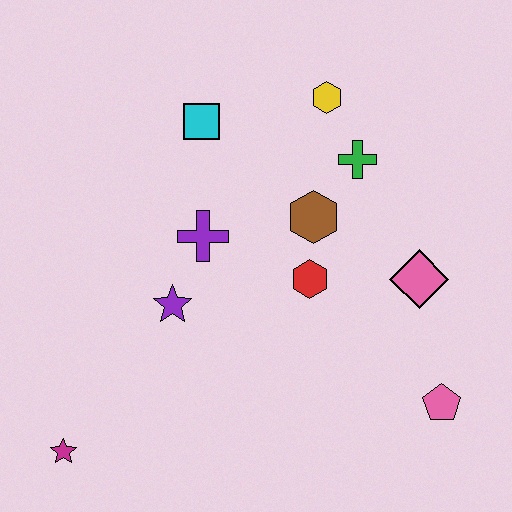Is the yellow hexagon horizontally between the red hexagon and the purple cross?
No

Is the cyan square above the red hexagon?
Yes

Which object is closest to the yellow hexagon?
The green cross is closest to the yellow hexagon.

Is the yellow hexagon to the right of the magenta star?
Yes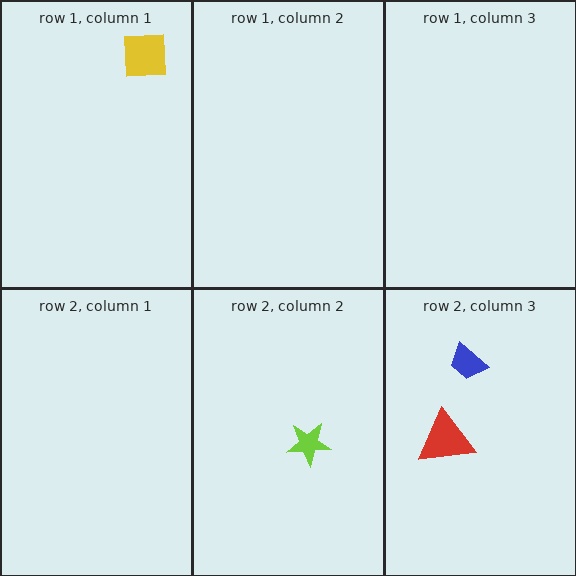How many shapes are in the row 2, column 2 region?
1.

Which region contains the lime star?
The row 2, column 2 region.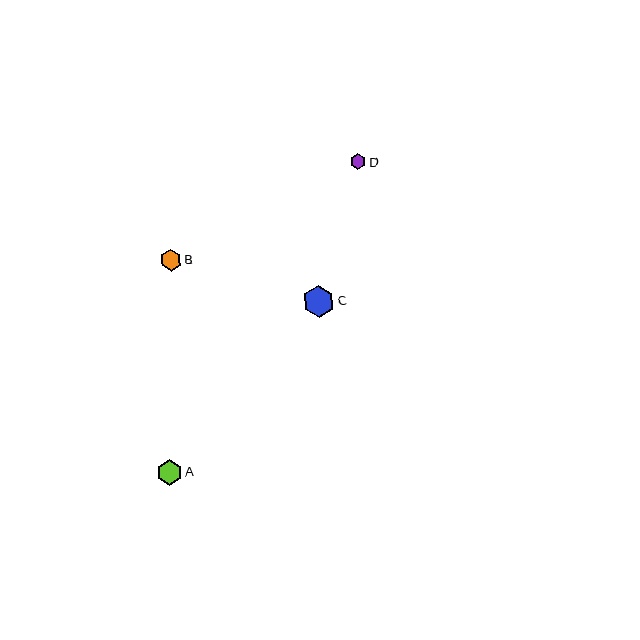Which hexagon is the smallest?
Hexagon D is the smallest with a size of approximately 16 pixels.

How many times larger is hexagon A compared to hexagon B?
Hexagon A is approximately 1.2 times the size of hexagon B.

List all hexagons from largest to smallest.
From largest to smallest: C, A, B, D.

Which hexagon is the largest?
Hexagon C is the largest with a size of approximately 32 pixels.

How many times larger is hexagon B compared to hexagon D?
Hexagon B is approximately 1.4 times the size of hexagon D.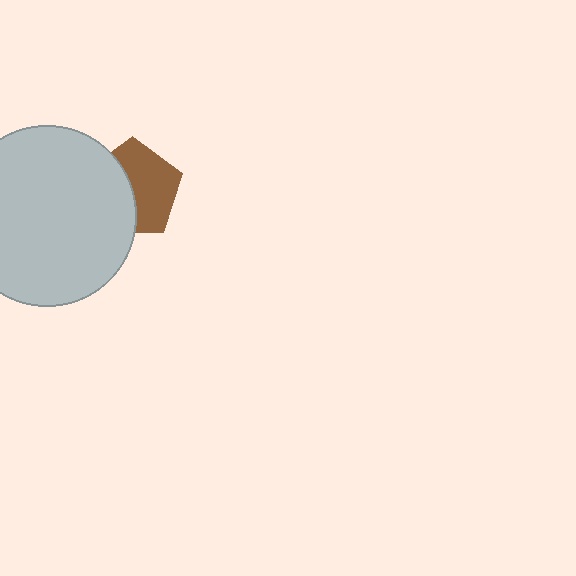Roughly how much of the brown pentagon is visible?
About half of it is visible (roughly 55%).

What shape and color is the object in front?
The object in front is a light gray circle.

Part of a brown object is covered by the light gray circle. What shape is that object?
It is a pentagon.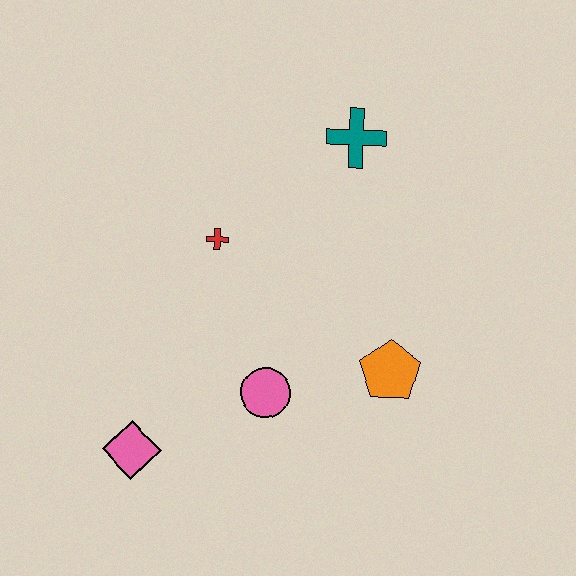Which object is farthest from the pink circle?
The teal cross is farthest from the pink circle.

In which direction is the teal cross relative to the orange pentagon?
The teal cross is above the orange pentagon.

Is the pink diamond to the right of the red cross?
No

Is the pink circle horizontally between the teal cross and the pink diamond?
Yes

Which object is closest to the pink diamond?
The pink circle is closest to the pink diamond.